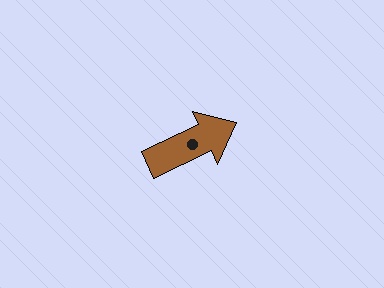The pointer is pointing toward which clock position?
Roughly 2 o'clock.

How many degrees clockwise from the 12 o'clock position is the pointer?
Approximately 65 degrees.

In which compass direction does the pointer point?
Northeast.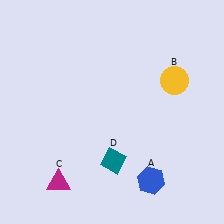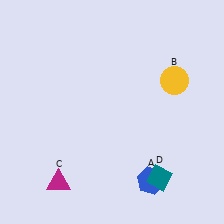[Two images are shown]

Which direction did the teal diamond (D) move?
The teal diamond (D) moved right.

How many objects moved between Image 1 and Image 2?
1 object moved between the two images.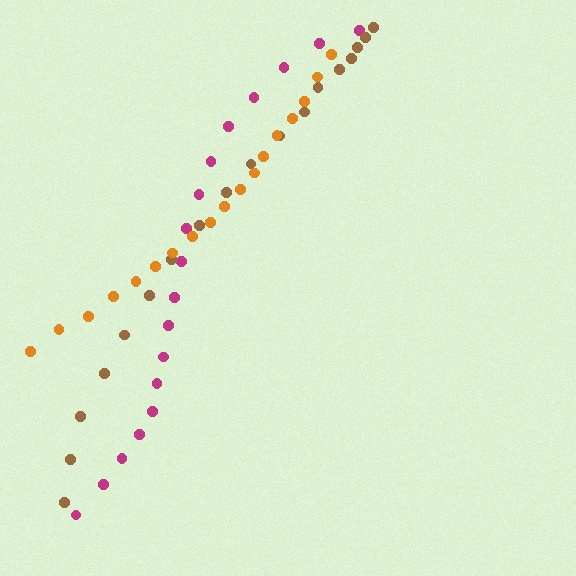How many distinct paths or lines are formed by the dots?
There are 3 distinct paths.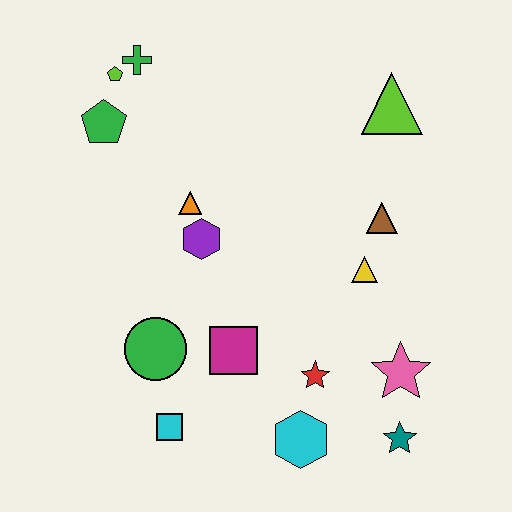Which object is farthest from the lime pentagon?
The teal star is farthest from the lime pentagon.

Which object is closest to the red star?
The cyan hexagon is closest to the red star.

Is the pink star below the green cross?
Yes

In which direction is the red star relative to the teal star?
The red star is to the left of the teal star.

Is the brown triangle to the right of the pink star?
No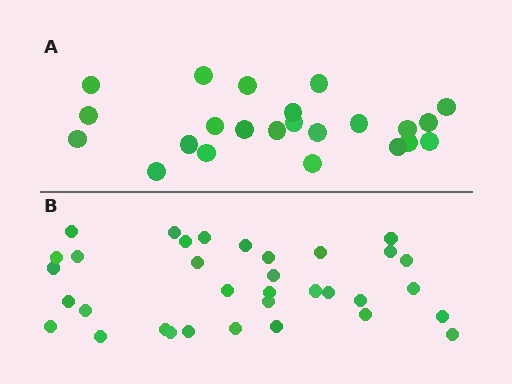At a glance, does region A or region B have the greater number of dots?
Region B (the bottom region) has more dots.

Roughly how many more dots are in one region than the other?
Region B has roughly 12 or so more dots than region A.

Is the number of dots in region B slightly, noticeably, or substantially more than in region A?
Region B has substantially more. The ratio is roughly 1.5 to 1.